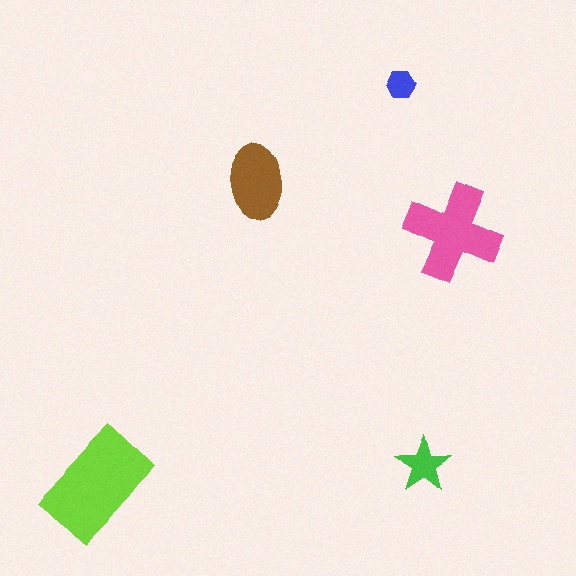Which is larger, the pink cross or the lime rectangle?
The lime rectangle.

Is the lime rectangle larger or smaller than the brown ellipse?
Larger.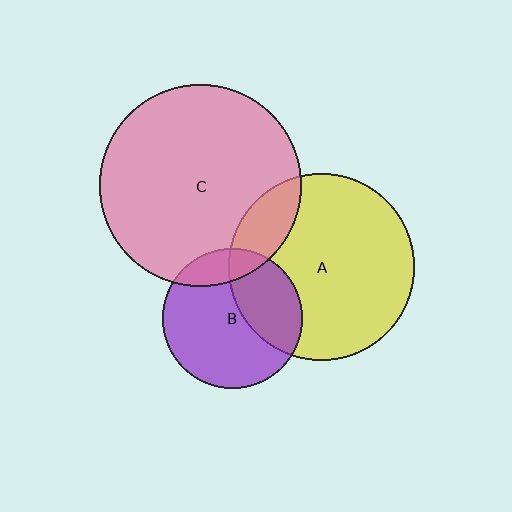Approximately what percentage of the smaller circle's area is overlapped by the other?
Approximately 35%.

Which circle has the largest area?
Circle C (pink).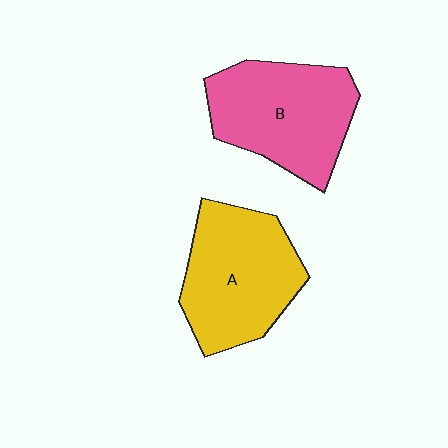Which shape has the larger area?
Shape B (pink).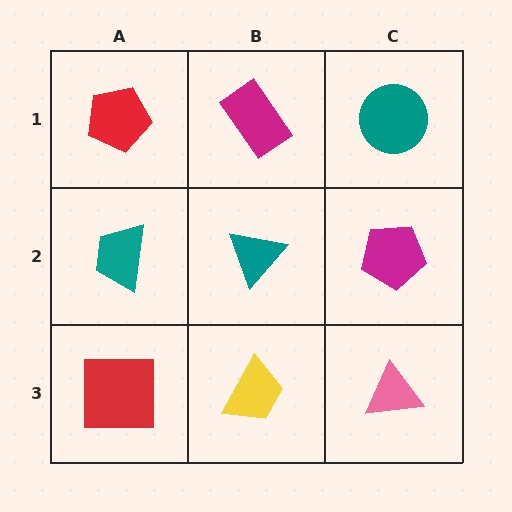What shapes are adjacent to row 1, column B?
A teal triangle (row 2, column B), a red pentagon (row 1, column A), a teal circle (row 1, column C).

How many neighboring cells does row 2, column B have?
4.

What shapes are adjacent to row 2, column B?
A magenta rectangle (row 1, column B), a yellow trapezoid (row 3, column B), a teal trapezoid (row 2, column A), a magenta pentagon (row 2, column C).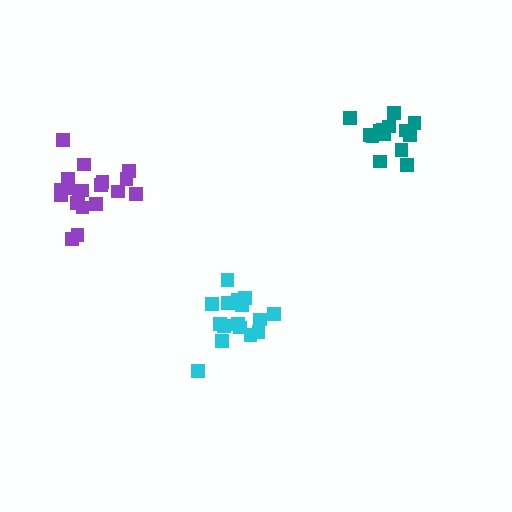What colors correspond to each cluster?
The clusters are colored: purple, cyan, teal.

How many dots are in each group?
Group 1: 19 dots, Group 2: 16 dots, Group 3: 14 dots (49 total).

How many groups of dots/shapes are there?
There are 3 groups.